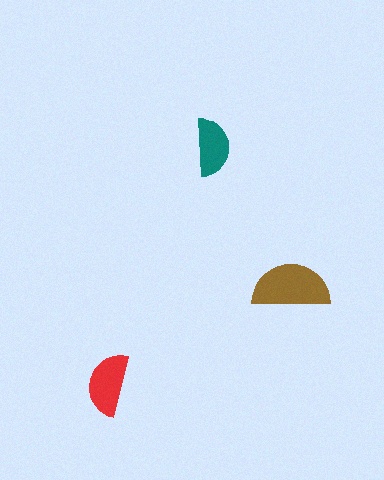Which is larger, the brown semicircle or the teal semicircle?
The brown one.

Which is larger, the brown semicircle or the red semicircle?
The brown one.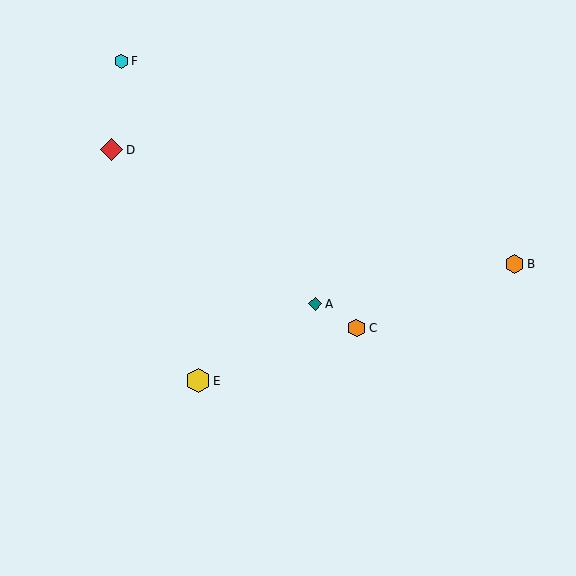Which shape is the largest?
The yellow hexagon (labeled E) is the largest.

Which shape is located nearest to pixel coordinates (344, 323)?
The orange hexagon (labeled C) at (357, 328) is nearest to that location.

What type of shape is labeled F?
Shape F is a cyan hexagon.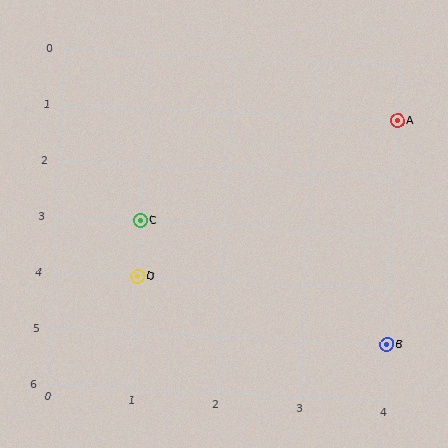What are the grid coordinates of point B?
Point B is at grid coordinates (4, 5).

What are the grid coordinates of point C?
Point C is at grid coordinates (1, 3).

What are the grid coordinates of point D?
Point D is at grid coordinates (1, 4).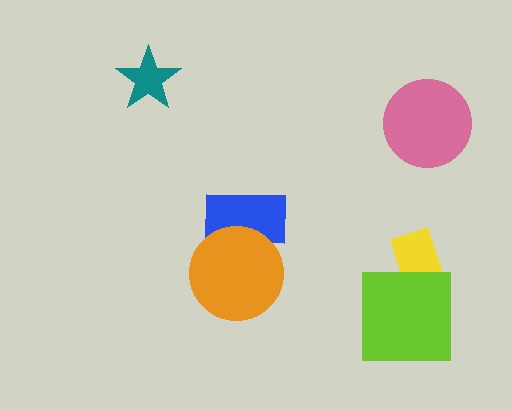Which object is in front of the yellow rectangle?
The lime square is in front of the yellow rectangle.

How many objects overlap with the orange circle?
1 object overlaps with the orange circle.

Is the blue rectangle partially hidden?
Yes, it is partially covered by another shape.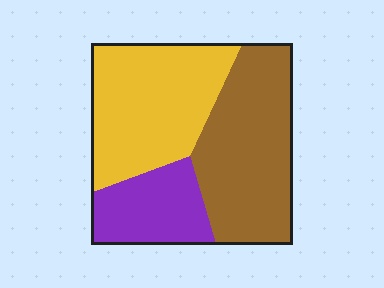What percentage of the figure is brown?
Brown takes up about two fifths (2/5) of the figure.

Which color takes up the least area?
Purple, at roughly 20%.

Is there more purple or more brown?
Brown.